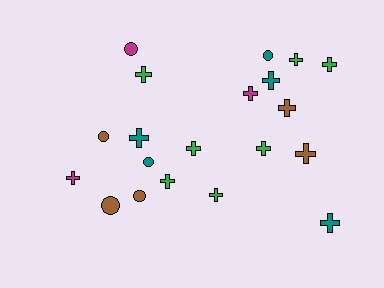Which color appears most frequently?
Green, with 7 objects.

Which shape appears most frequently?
Cross, with 14 objects.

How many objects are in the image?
There are 20 objects.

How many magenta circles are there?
There is 1 magenta circle.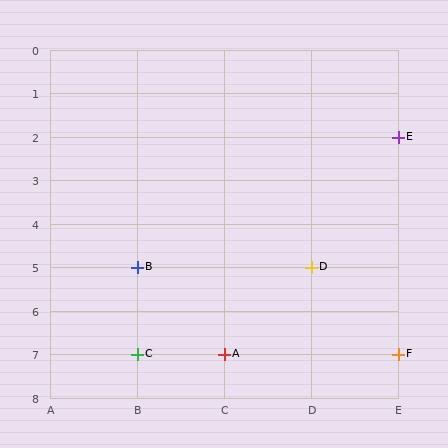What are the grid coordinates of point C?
Point C is at grid coordinates (B, 7).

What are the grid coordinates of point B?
Point B is at grid coordinates (B, 5).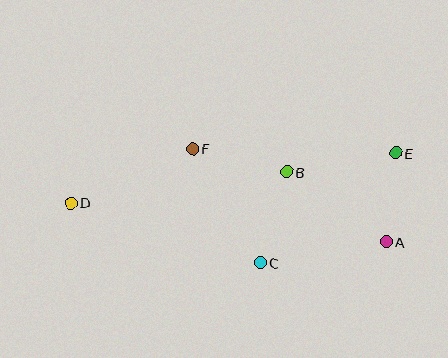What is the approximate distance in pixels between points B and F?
The distance between B and F is approximately 97 pixels.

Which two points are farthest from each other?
Points D and E are farthest from each other.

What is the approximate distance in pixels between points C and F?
The distance between C and F is approximately 132 pixels.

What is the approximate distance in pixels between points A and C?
The distance between A and C is approximately 128 pixels.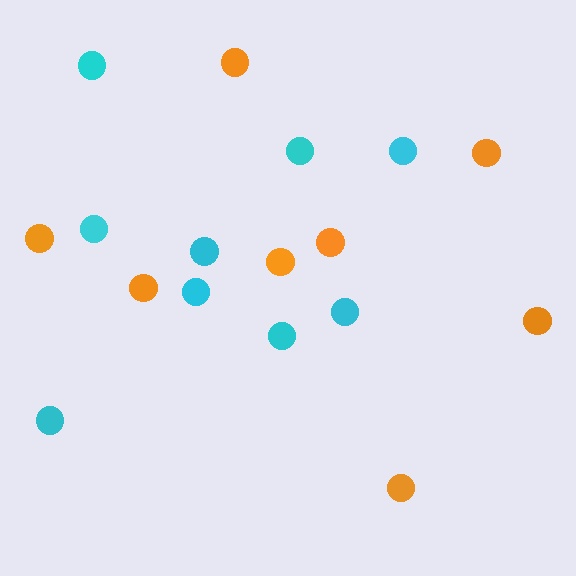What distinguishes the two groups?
There are 2 groups: one group of cyan circles (9) and one group of orange circles (8).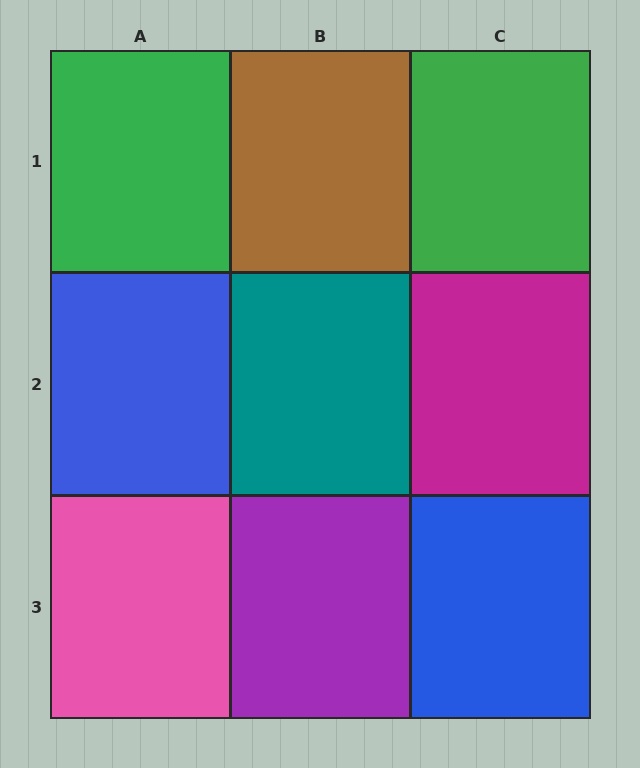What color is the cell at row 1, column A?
Green.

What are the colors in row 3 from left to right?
Pink, purple, blue.